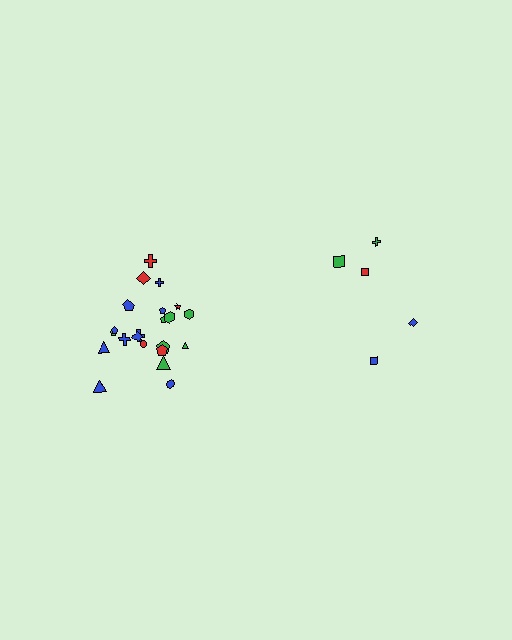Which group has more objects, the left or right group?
The left group.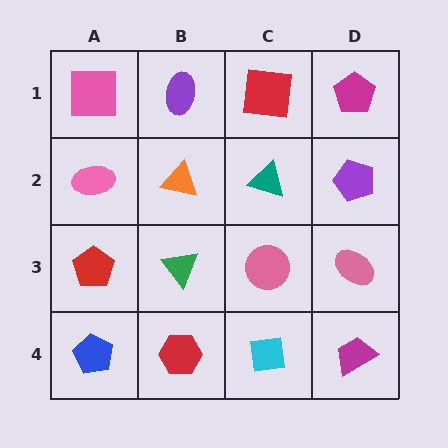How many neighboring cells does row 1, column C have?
3.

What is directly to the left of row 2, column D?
A teal triangle.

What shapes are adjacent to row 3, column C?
A teal triangle (row 2, column C), a cyan square (row 4, column C), a green triangle (row 3, column B), a pink ellipse (row 3, column D).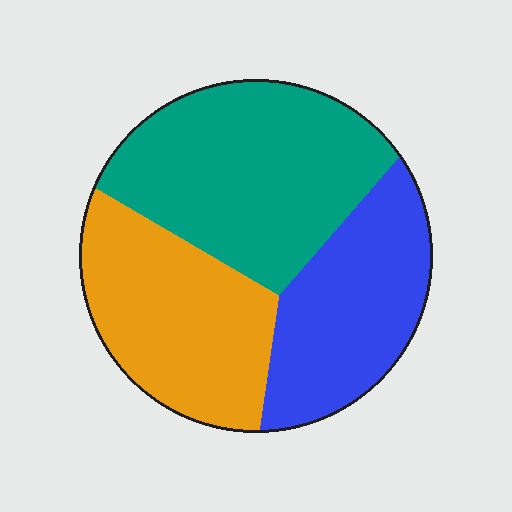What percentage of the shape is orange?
Orange takes up about one third (1/3) of the shape.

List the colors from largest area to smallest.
From largest to smallest: teal, orange, blue.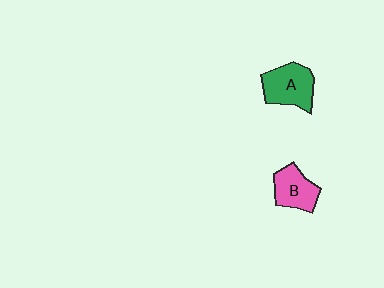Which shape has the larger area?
Shape A (green).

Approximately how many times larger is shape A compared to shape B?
Approximately 1.2 times.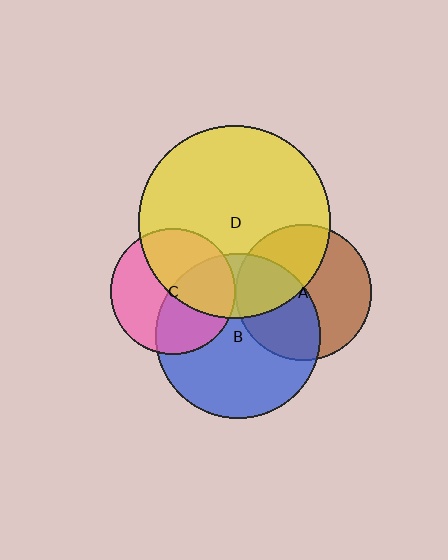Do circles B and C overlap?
Yes.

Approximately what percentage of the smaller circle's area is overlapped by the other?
Approximately 45%.